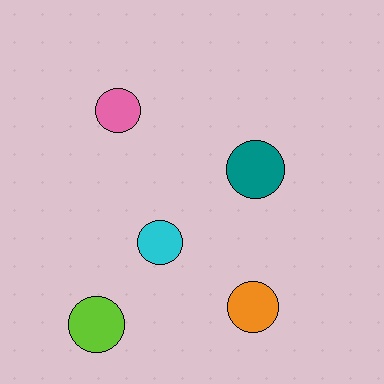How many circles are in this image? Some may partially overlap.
There are 5 circles.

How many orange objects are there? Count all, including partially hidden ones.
There is 1 orange object.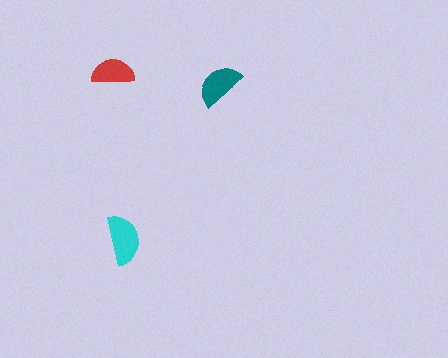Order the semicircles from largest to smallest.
the cyan one, the teal one, the red one.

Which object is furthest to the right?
The teal semicircle is rightmost.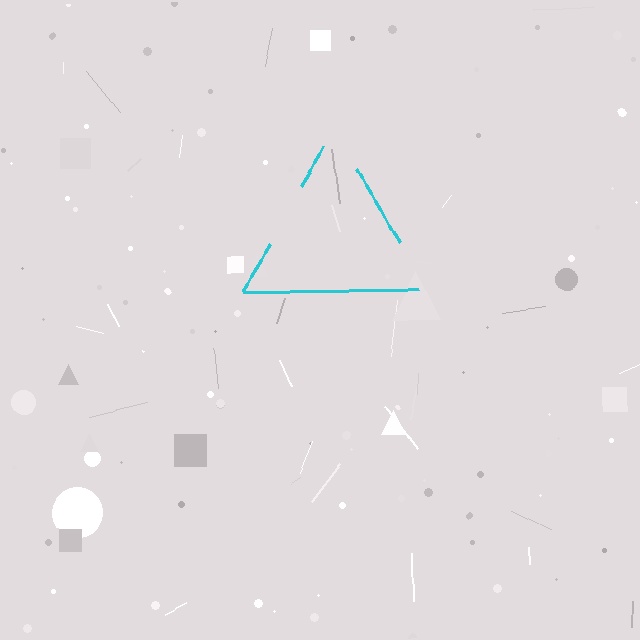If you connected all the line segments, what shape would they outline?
They would outline a triangle.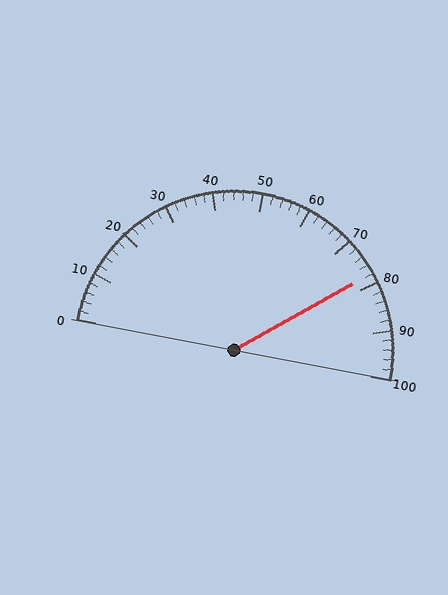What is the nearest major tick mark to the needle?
The nearest major tick mark is 80.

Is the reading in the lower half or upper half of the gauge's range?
The reading is in the upper half of the range (0 to 100).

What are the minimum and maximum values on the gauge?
The gauge ranges from 0 to 100.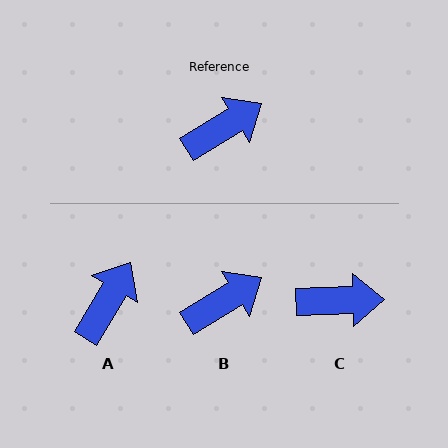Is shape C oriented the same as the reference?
No, it is off by about 30 degrees.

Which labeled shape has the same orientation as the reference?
B.